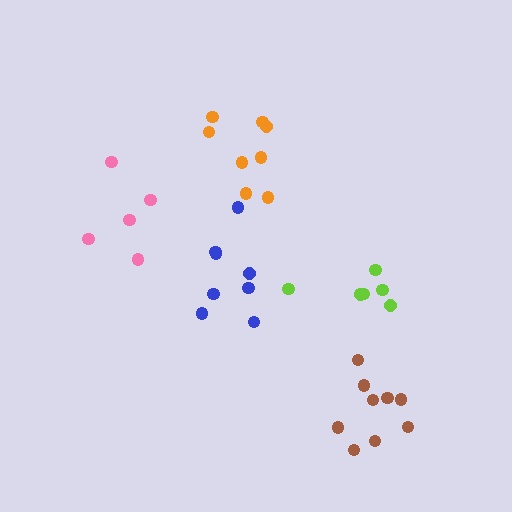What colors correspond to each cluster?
The clusters are colored: pink, orange, lime, blue, brown.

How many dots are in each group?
Group 1: 5 dots, Group 2: 8 dots, Group 3: 7 dots, Group 4: 8 dots, Group 5: 9 dots (37 total).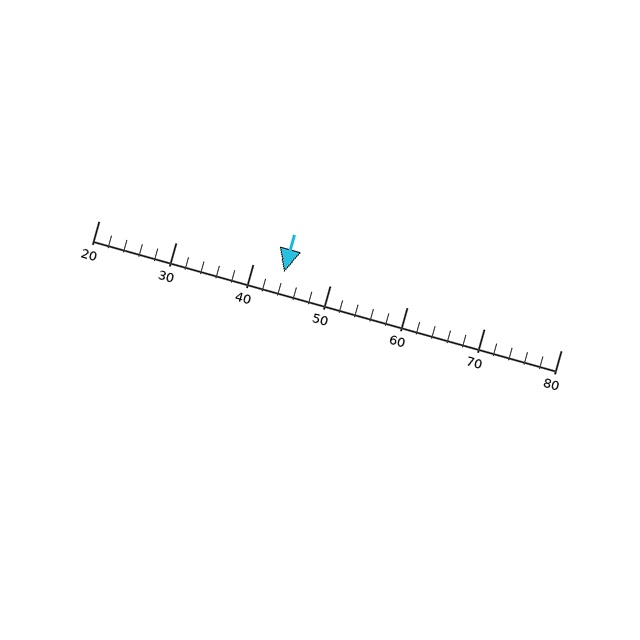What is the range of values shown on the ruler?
The ruler shows values from 20 to 80.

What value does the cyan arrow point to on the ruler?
The cyan arrow points to approximately 44.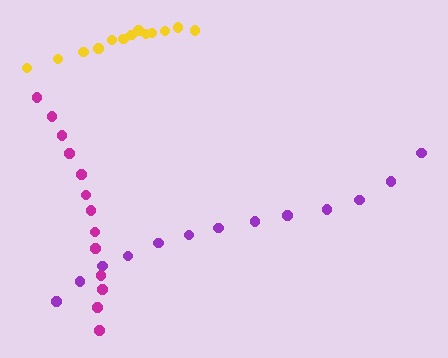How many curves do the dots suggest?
There are 3 distinct paths.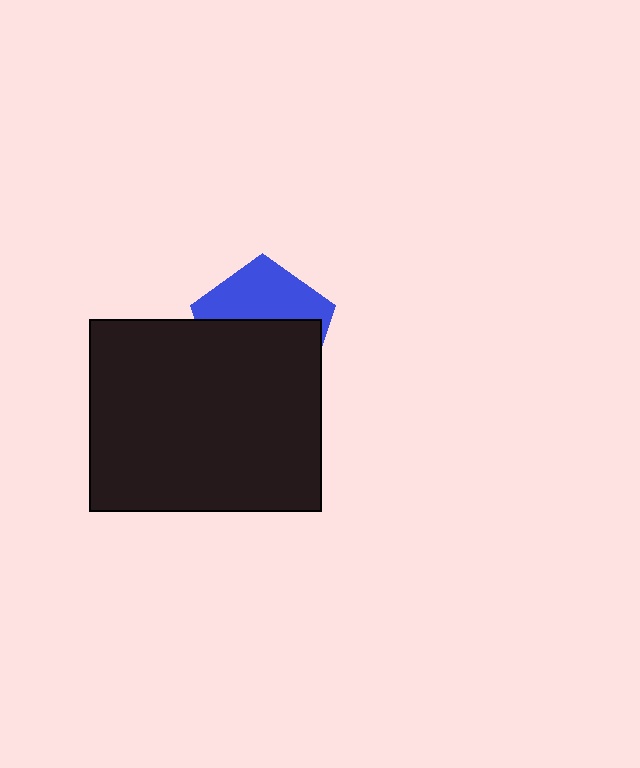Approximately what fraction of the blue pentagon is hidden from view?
Roughly 57% of the blue pentagon is hidden behind the black rectangle.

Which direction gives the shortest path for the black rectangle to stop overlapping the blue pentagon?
Moving down gives the shortest separation.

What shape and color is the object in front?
The object in front is a black rectangle.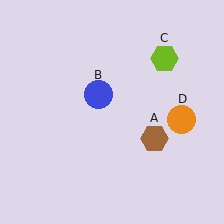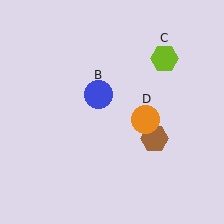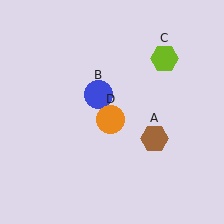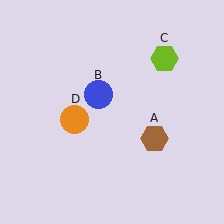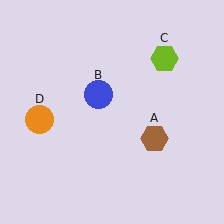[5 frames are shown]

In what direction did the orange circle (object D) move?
The orange circle (object D) moved left.